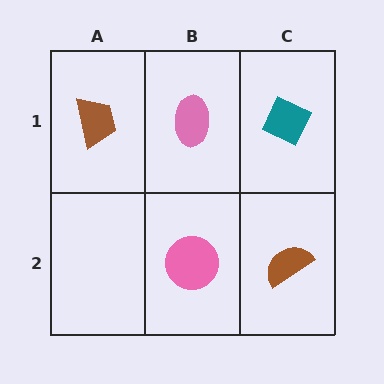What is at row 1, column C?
A teal diamond.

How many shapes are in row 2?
2 shapes.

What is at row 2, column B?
A pink circle.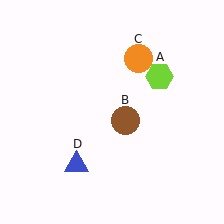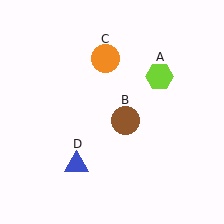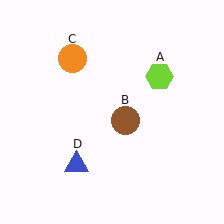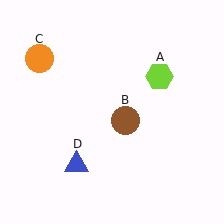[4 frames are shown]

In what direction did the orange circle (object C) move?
The orange circle (object C) moved left.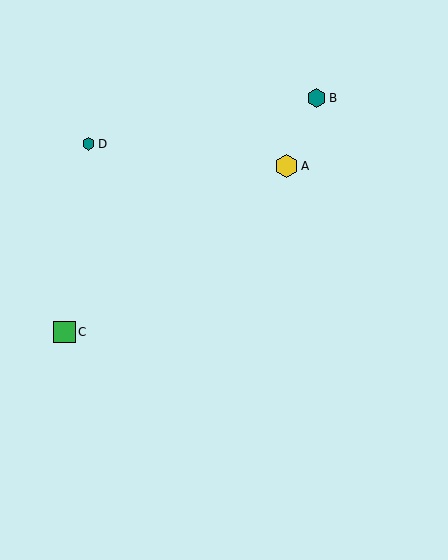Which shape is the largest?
The yellow hexagon (labeled A) is the largest.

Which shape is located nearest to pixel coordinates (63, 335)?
The green square (labeled C) at (64, 332) is nearest to that location.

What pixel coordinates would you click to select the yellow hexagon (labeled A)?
Click at (286, 166) to select the yellow hexagon A.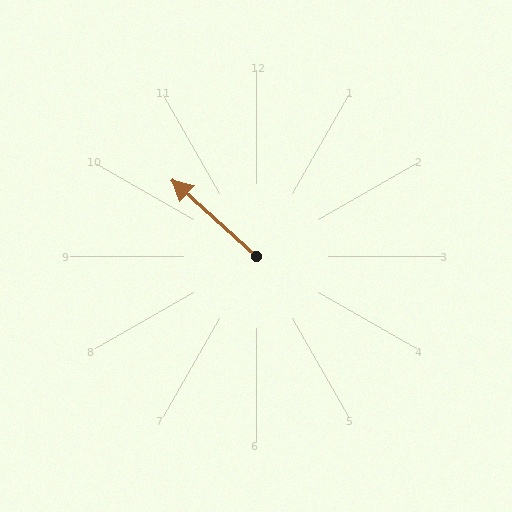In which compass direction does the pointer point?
Northwest.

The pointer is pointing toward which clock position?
Roughly 10 o'clock.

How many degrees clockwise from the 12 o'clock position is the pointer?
Approximately 312 degrees.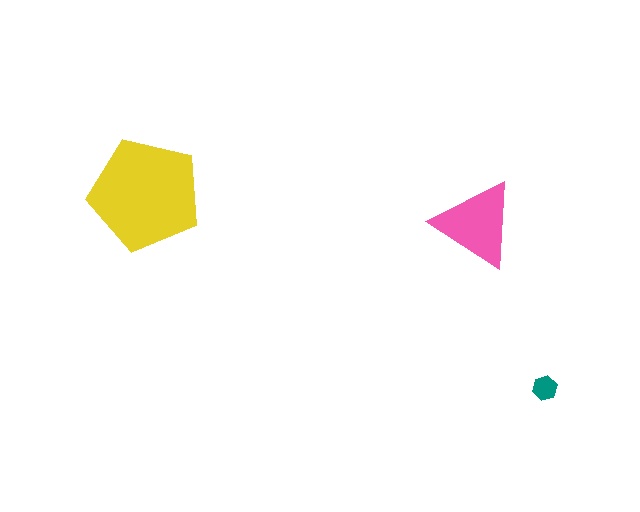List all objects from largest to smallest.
The yellow pentagon, the pink triangle, the teal hexagon.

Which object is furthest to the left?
The yellow pentagon is leftmost.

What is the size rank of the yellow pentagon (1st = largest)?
1st.